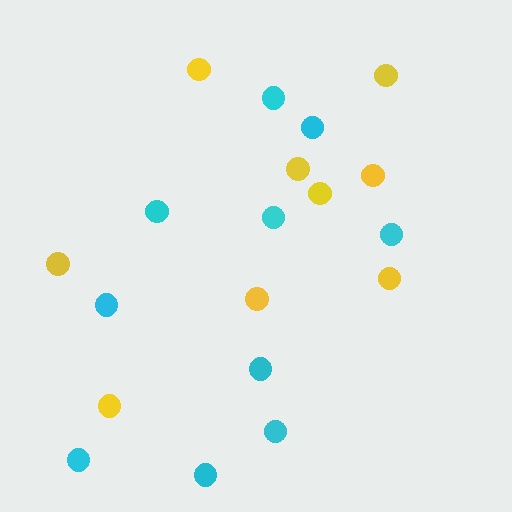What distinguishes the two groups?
There are 2 groups: one group of yellow circles (9) and one group of cyan circles (10).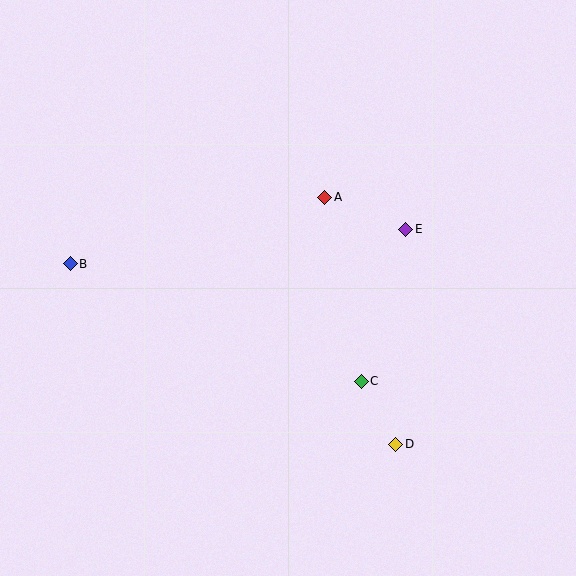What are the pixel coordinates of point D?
Point D is at (396, 444).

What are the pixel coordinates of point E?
Point E is at (406, 229).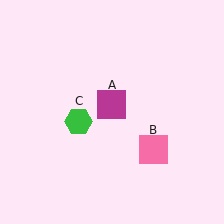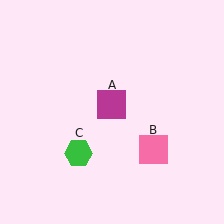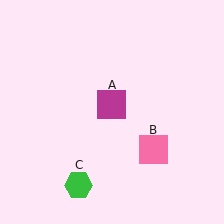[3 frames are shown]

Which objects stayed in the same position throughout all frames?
Magenta square (object A) and pink square (object B) remained stationary.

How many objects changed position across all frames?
1 object changed position: green hexagon (object C).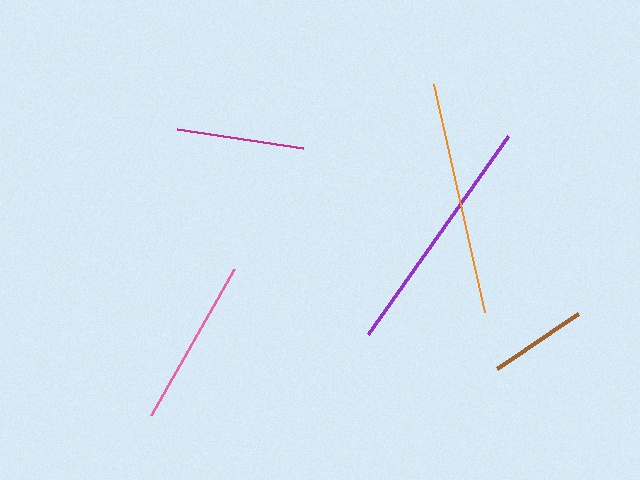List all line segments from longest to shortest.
From longest to shortest: purple, orange, pink, magenta, brown.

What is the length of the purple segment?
The purple segment is approximately 242 pixels long.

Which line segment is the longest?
The purple line is the longest at approximately 242 pixels.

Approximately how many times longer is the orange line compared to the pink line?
The orange line is approximately 1.4 times the length of the pink line.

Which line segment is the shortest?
The brown line is the shortest at approximately 98 pixels.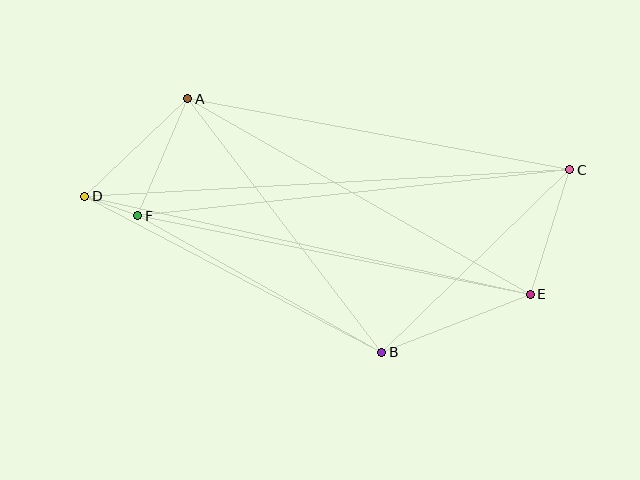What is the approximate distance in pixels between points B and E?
The distance between B and E is approximately 159 pixels.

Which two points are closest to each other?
Points D and F are closest to each other.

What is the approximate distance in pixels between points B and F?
The distance between B and F is approximately 280 pixels.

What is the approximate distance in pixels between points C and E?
The distance between C and E is approximately 131 pixels.